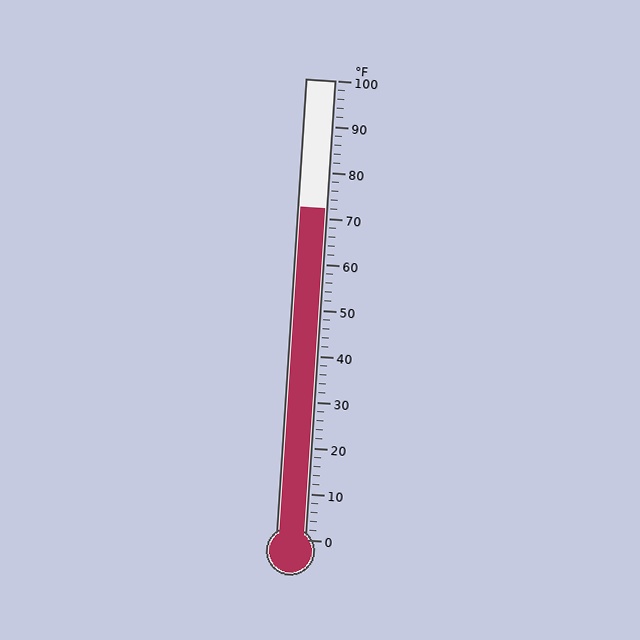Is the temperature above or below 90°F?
The temperature is below 90°F.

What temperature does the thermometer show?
The thermometer shows approximately 72°F.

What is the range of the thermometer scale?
The thermometer scale ranges from 0°F to 100°F.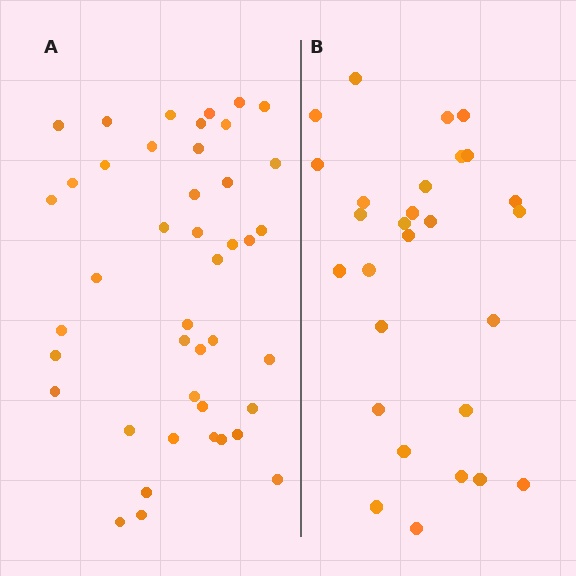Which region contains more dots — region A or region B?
Region A (the left region) has more dots.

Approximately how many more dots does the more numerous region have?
Region A has approximately 15 more dots than region B.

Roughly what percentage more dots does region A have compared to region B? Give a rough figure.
About 55% more.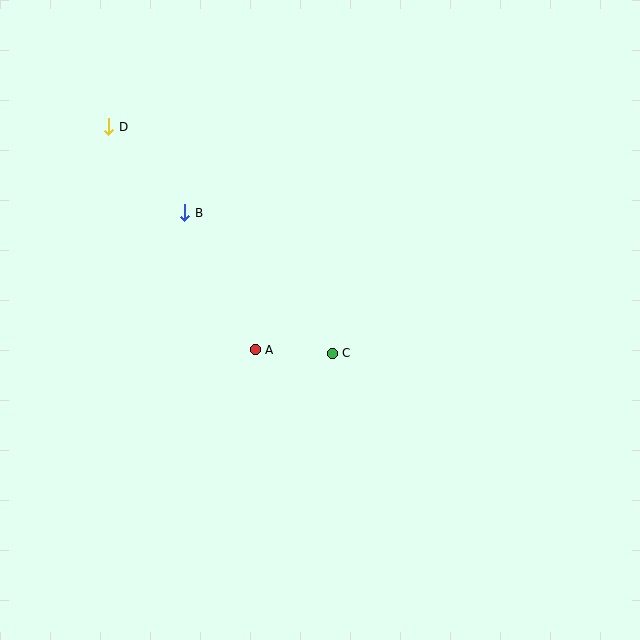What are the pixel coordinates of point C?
Point C is at (332, 353).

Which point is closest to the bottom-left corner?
Point A is closest to the bottom-left corner.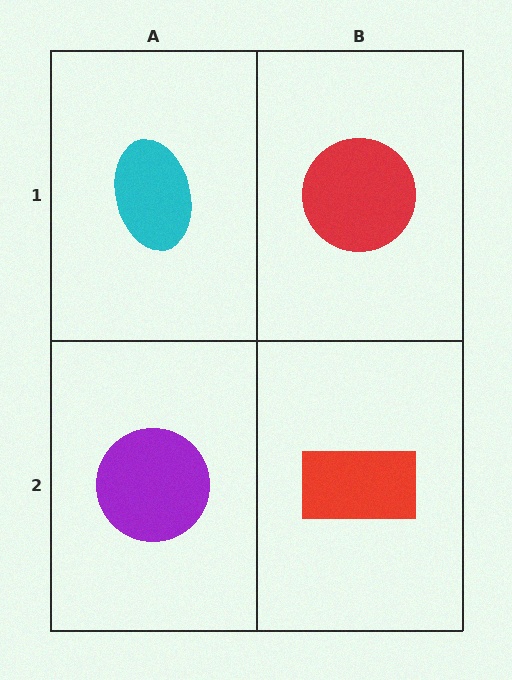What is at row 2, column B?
A red rectangle.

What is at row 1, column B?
A red circle.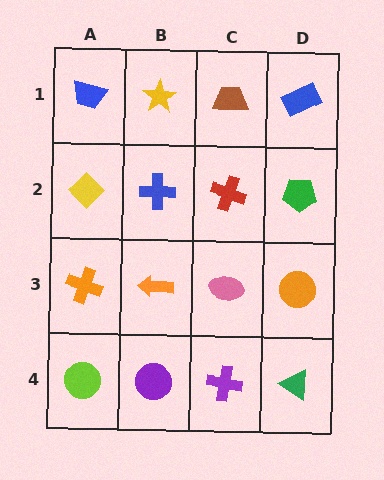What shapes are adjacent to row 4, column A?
An orange cross (row 3, column A), a purple circle (row 4, column B).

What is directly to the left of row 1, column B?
A blue trapezoid.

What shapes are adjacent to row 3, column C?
A red cross (row 2, column C), a purple cross (row 4, column C), an orange arrow (row 3, column B), an orange circle (row 3, column D).